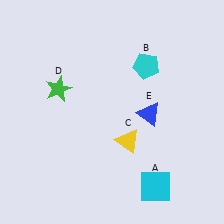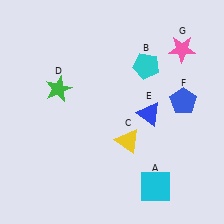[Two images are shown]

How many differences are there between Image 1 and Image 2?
There are 2 differences between the two images.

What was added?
A blue pentagon (F), a pink star (G) were added in Image 2.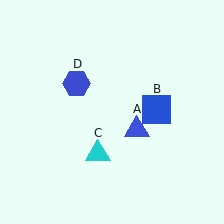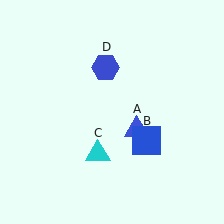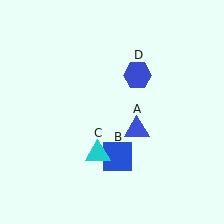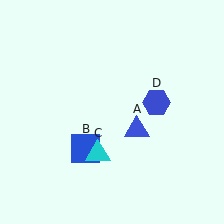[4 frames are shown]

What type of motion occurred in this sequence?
The blue square (object B), blue hexagon (object D) rotated clockwise around the center of the scene.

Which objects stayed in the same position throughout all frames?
Blue triangle (object A) and cyan triangle (object C) remained stationary.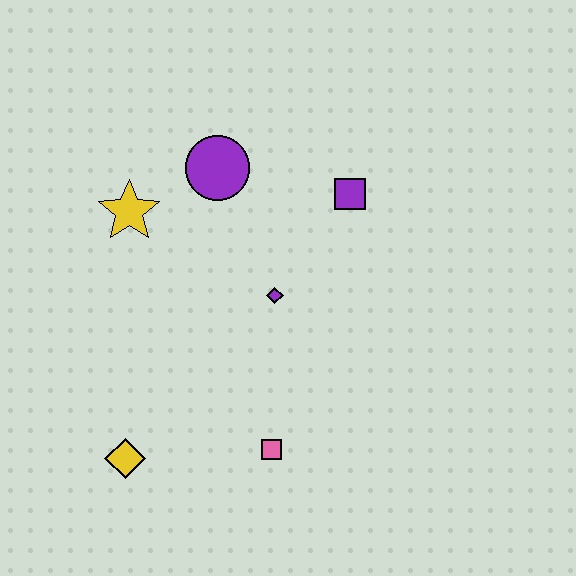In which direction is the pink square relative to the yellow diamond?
The pink square is to the right of the yellow diamond.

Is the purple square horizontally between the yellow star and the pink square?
No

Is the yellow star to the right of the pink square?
No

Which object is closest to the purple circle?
The yellow star is closest to the purple circle.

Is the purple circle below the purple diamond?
No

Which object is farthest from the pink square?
The purple circle is farthest from the pink square.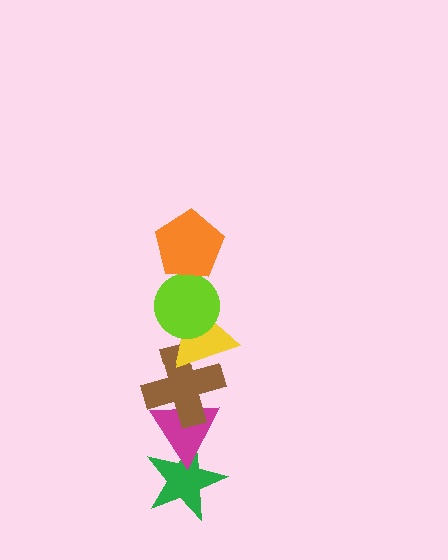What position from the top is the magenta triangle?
The magenta triangle is 5th from the top.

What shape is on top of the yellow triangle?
The lime circle is on top of the yellow triangle.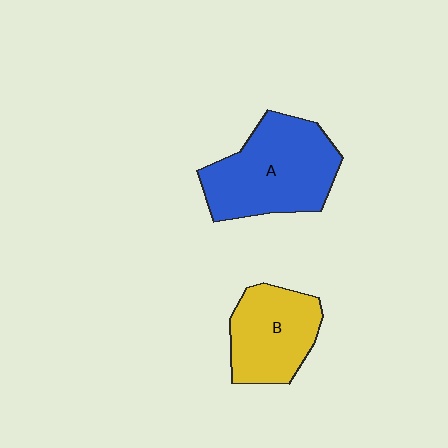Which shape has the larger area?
Shape A (blue).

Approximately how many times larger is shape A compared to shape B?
Approximately 1.4 times.